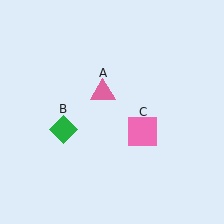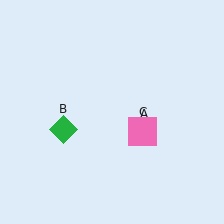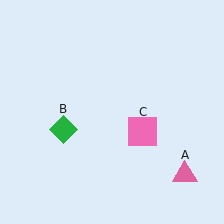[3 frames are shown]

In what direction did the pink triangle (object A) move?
The pink triangle (object A) moved down and to the right.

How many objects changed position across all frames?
1 object changed position: pink triangle (object A).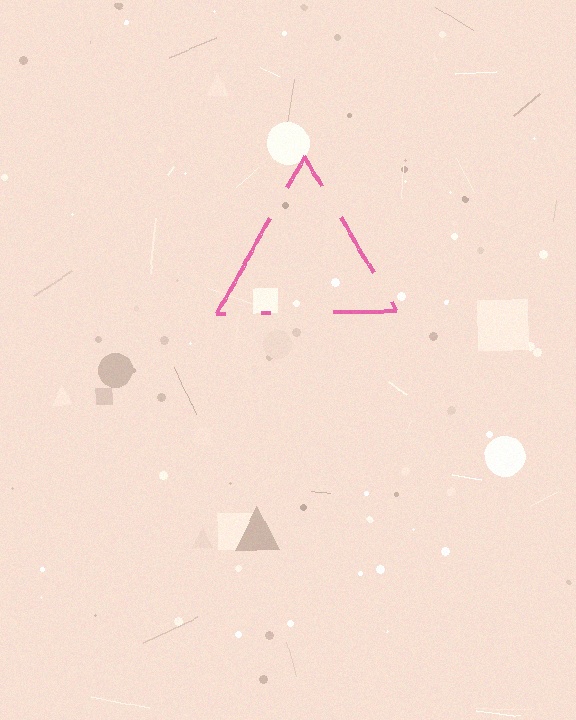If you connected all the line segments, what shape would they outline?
They would outline a triangle.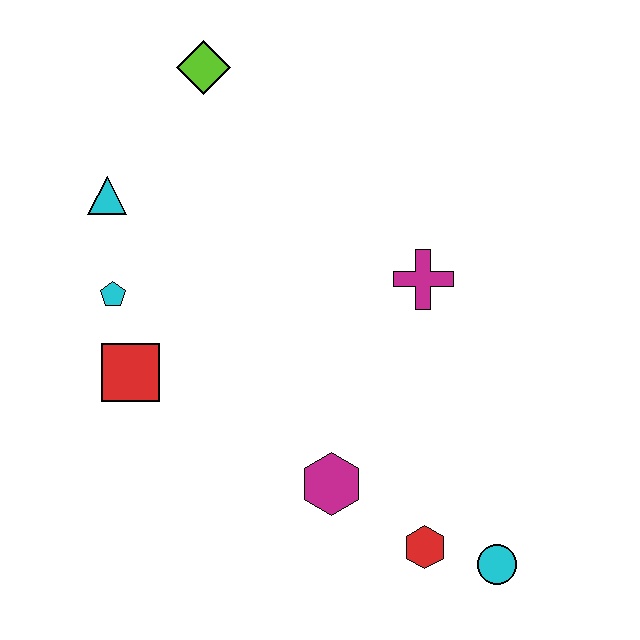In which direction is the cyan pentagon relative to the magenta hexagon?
The cyan pentagon is to the left of the magenta hexagon.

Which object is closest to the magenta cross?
The magenta hexagon is closest to the magenta cross.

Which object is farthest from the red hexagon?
The lime diamond is farthest from the red hexagon.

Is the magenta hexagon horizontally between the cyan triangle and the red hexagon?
Yes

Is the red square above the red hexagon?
Yes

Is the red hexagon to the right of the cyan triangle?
Yes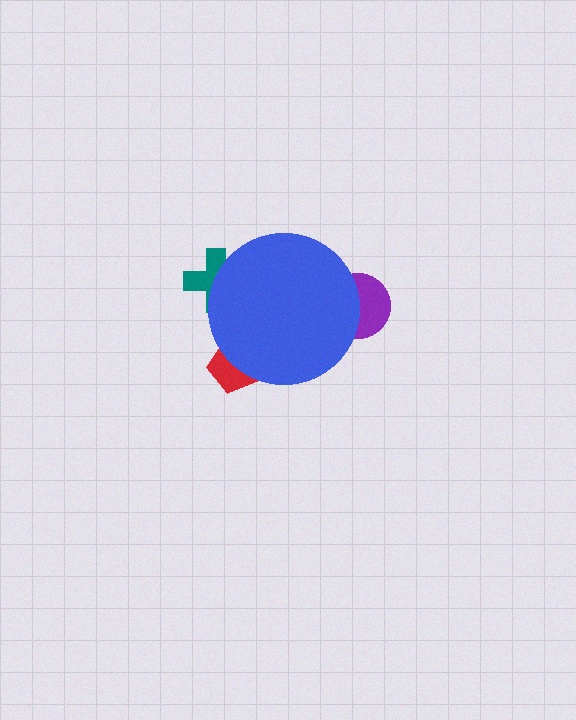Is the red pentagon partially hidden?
Yes, the red pentagon is partially hidden behind the blue circle.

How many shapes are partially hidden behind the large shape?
3 shapes are partially hidden.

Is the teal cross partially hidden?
Yes, the teal cross is partially hidden behind the blue circle.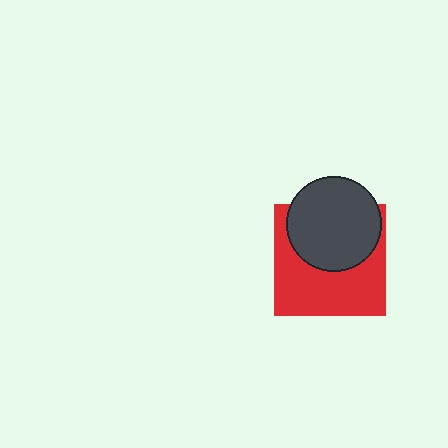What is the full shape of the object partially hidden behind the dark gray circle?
The partially hidden object is a red square.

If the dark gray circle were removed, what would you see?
You would see the complete red square.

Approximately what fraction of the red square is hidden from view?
Roughly 44% of the red square is hidden behind the dark gray circle.